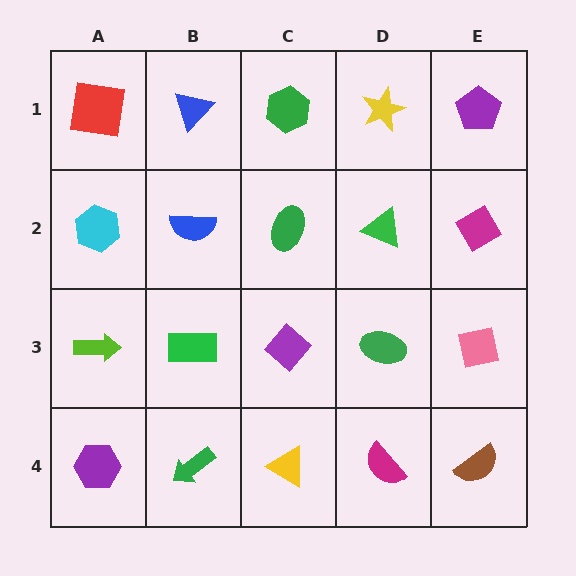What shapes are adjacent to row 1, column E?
A magenta diamond (row 2, column E), a yellow star (row 1, column D).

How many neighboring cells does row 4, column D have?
3.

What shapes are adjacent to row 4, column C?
A purple diamond (row 3, column C), a green arrow (row 4, column B), a magenta semicircle (row 4, column D).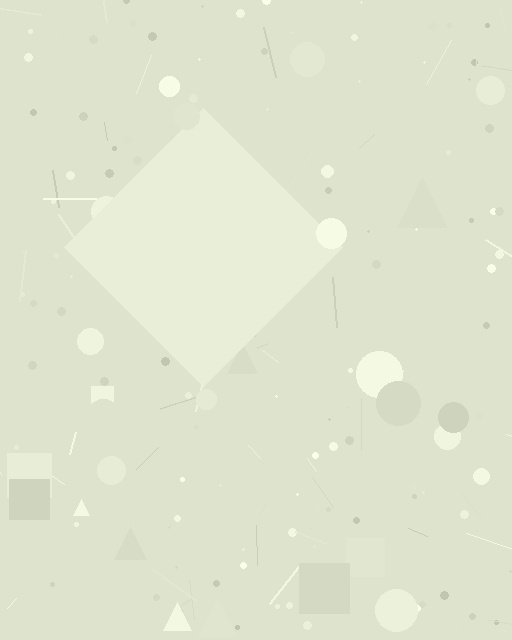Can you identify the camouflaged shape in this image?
The camouflaged shape is a diamond.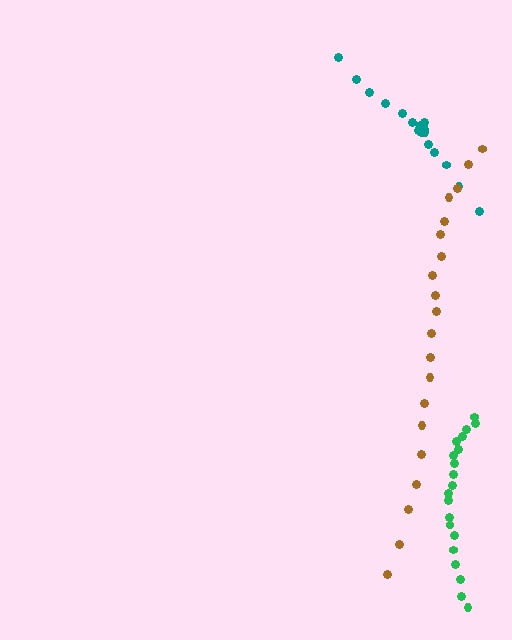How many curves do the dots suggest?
There are 3 distinct paths.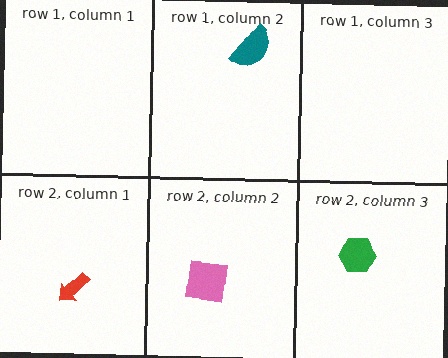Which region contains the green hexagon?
The row 2, column 3 region.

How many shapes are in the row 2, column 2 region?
1.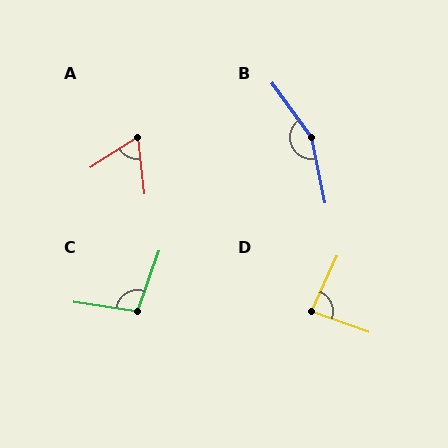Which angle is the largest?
B, at approximately 155 degrees.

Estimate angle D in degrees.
Approximately 85 degrees.